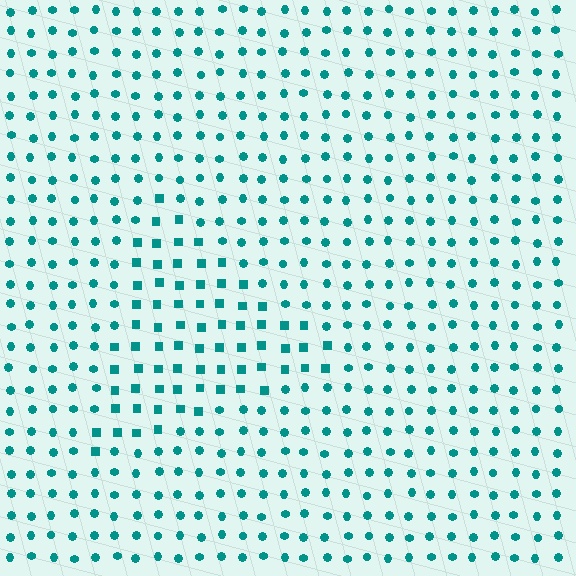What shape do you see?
I see a triangle.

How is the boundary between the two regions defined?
The boundary is defined by a change in element shape: squares inside vs. circles outside. All elements share the same color and spacing.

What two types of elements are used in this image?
The image uses squares inside the triangle region and circles outside it.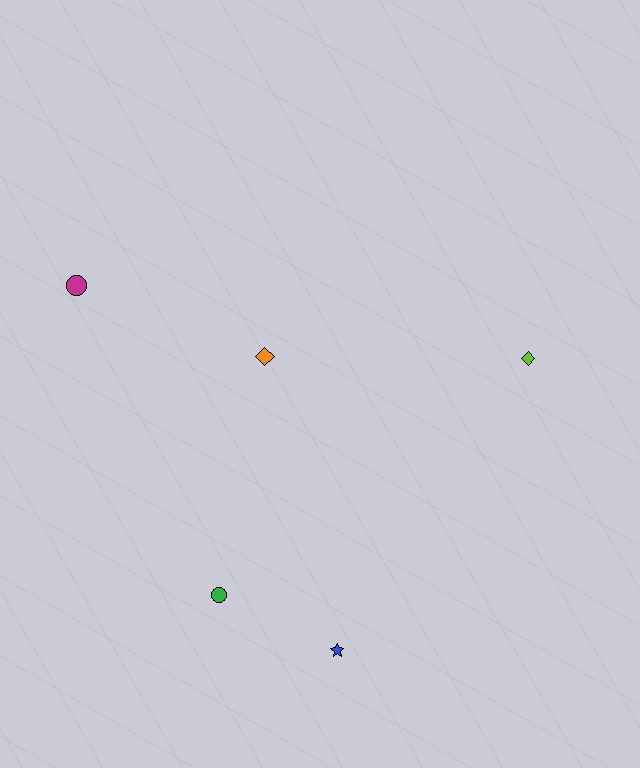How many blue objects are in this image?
There is 1 blue object.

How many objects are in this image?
There are 5 objects.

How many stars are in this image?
There is 1 star.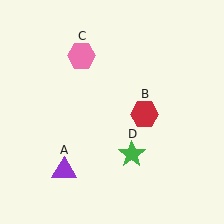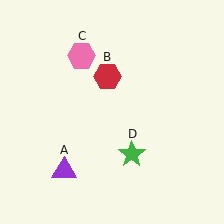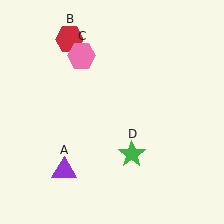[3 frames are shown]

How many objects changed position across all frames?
1 object changed position: red hexagon (object B).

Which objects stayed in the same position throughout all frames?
Purple triangle (object A) and pink hexagon (object C) and green star (object D) remained stationary.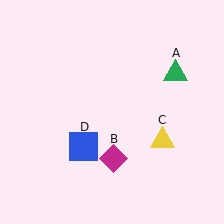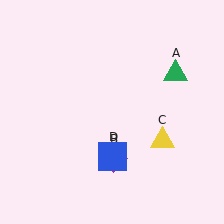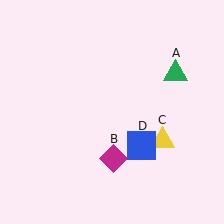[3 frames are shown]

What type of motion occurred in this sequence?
The blue square (object D) rotated counterclockwise around the center of the scene.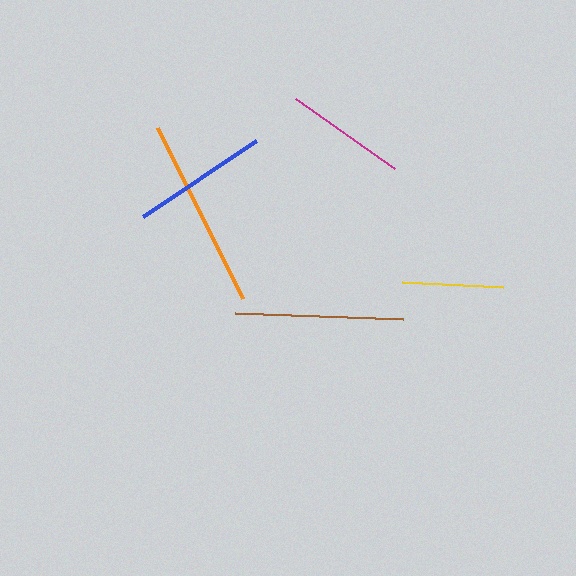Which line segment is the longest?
The orange line is the longest at approximately 191 pixels.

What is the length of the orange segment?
The orange segment is approximately 191 pixels long.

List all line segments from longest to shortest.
From longest to shortest: orange, brown, blue, magenta, yellow.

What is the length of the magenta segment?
The magenta segment is approximately 121 pixels long.